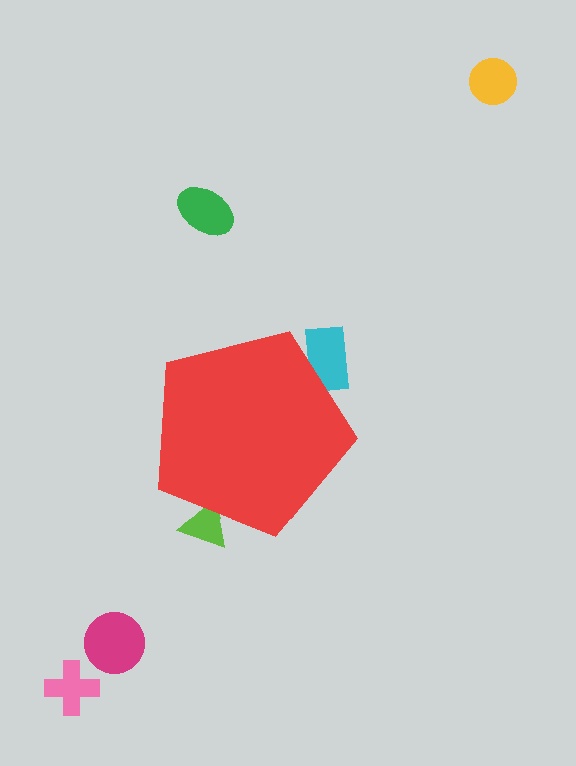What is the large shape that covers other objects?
A red pentagon.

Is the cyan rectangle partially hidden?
Yes, the cyan rectangle is partially hidden behind the red pentagon.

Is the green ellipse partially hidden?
No, the green ellipse is fully visible.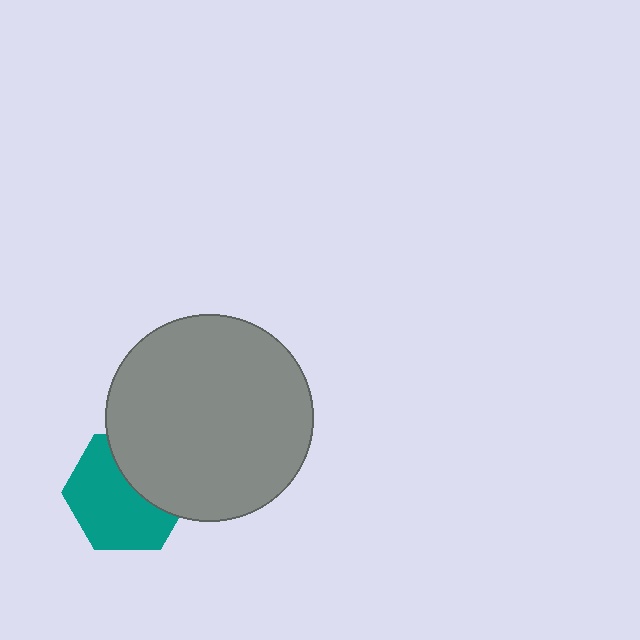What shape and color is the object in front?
The object in front is a gray circle.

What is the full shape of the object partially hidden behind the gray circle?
The partially hidden object is a teal hexagon.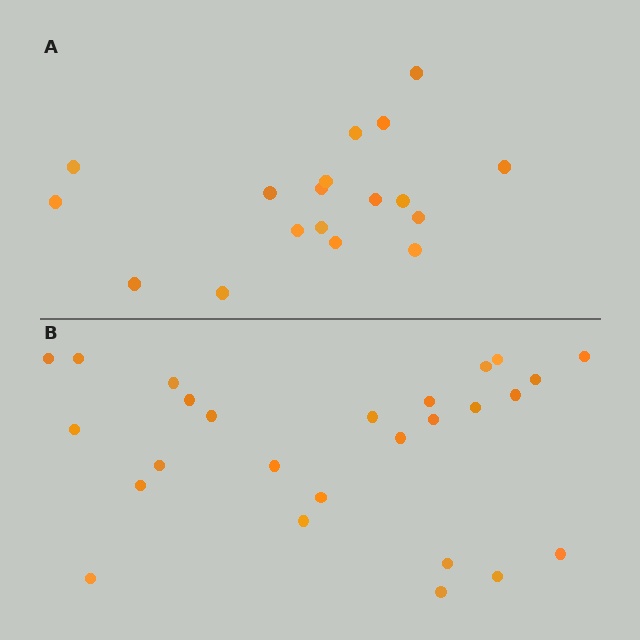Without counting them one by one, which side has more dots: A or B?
Region B (the bottom region) has more dots.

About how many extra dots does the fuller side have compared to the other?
Region B has roughly 8 or so more dots than region A.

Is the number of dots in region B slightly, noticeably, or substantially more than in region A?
Region B has noticeably more, but not dramatically so. The ratio is roughly 1.4 to 1.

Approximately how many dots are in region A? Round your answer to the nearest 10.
About 20 dots. (The exact count is 18, which rounds to 20.)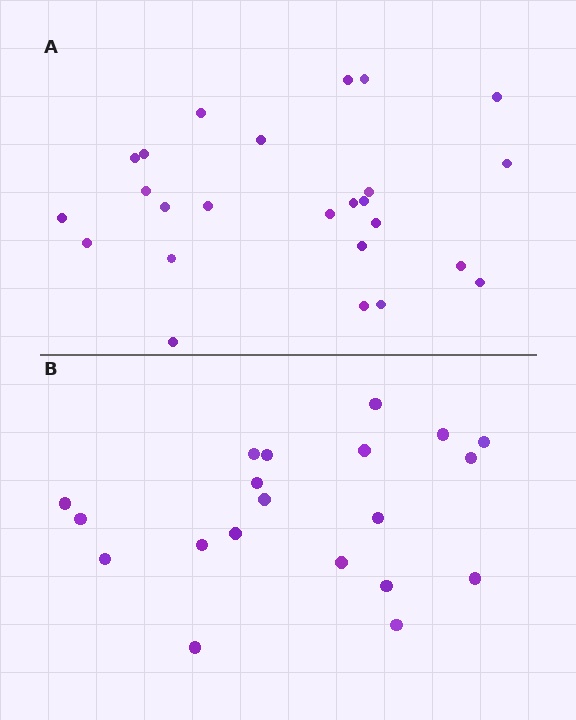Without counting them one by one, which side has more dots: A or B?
Region A (the top region) has more dots.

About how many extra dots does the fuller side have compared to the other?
Region A has about 5 more dots than region B.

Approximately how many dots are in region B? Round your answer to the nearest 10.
About 20 dots.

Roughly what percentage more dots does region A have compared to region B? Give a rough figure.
About 25% more.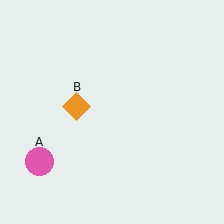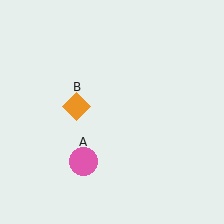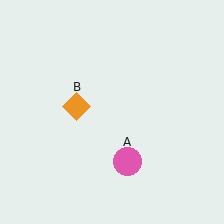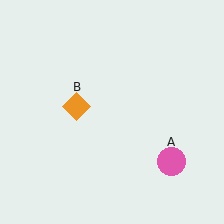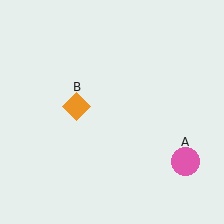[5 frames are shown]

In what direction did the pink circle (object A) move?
The pink circle (object A) moved right.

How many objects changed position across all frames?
1 object changed position: pink circle (object A).